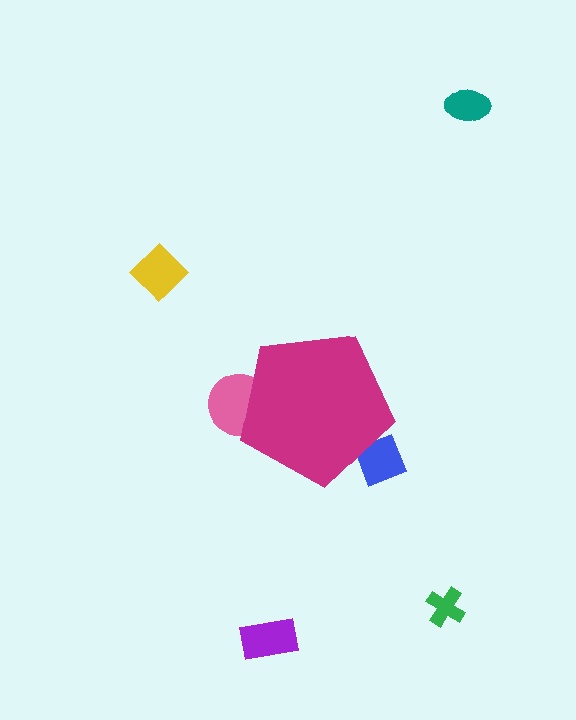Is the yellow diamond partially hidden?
No, the yellow diamond is fully visible.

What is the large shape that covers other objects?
A magenta pentagon.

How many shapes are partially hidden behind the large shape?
2 shapes are partially hidden.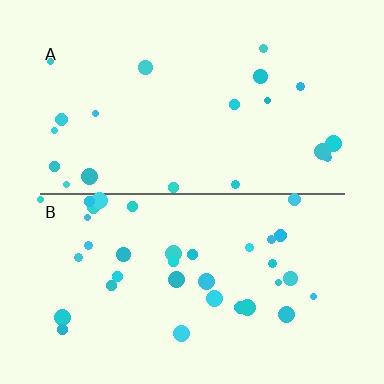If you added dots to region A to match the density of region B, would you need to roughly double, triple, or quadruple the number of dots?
Approximately double.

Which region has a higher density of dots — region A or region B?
B (the bottom).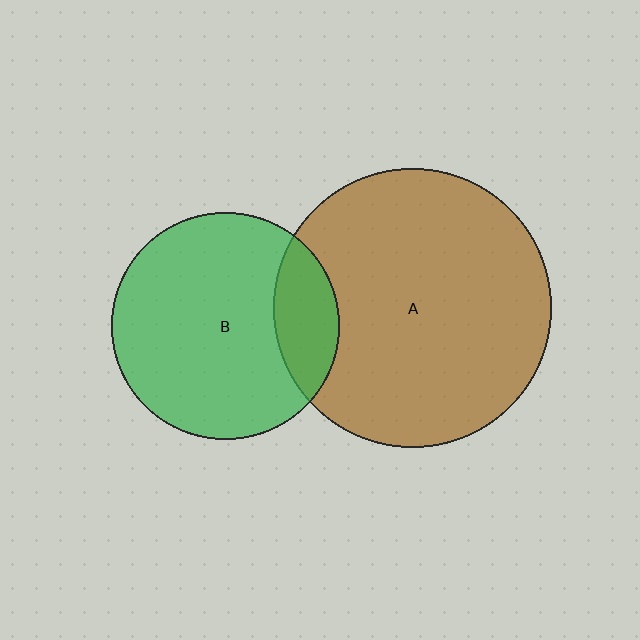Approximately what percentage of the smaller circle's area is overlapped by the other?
Approximately 20%.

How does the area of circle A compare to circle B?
Approximately 1.5 times.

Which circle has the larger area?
Circle A (brown).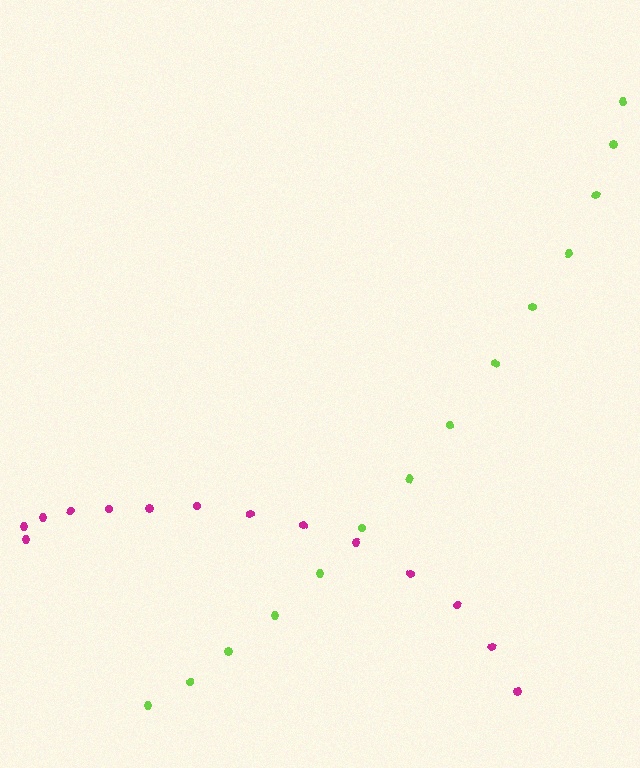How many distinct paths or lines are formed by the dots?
There are 2 distinct paths.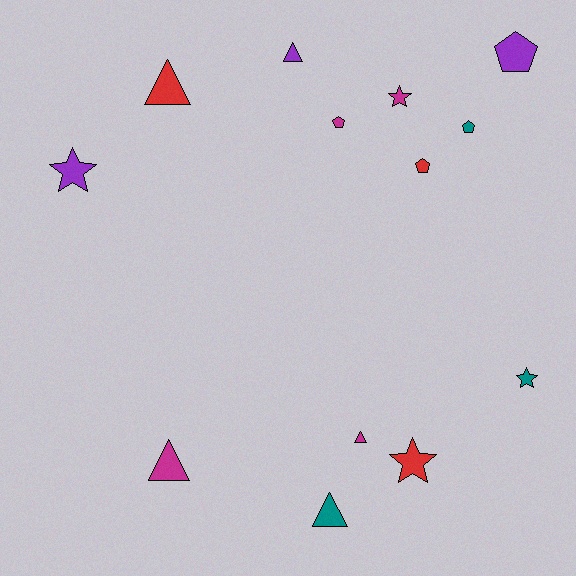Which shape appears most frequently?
Triangle, with 5 objects.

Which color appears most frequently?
Magenta, with 4 objects.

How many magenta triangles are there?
There are 2 magenta triangles.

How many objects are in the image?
There are 13 objects.